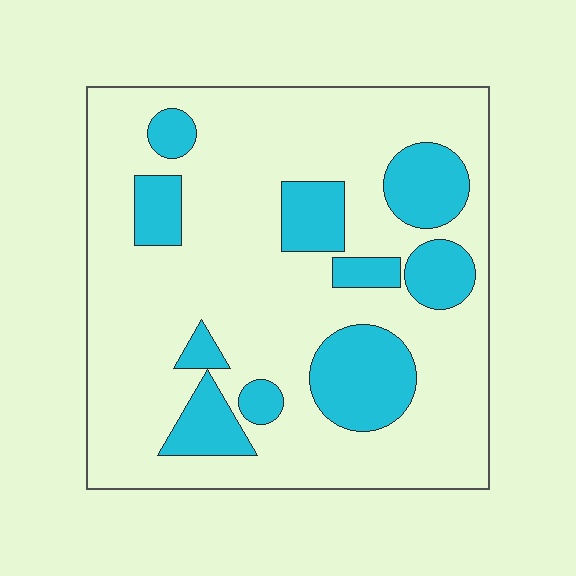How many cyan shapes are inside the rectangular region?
10.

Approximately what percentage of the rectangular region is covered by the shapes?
Approximately 25%.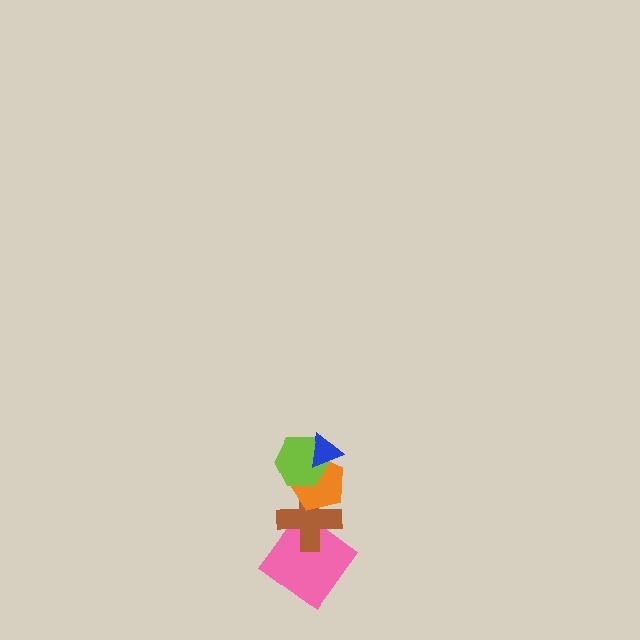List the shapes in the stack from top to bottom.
From top to bottom: the blue triangle, the lime hexagon, the orange pentagon, the brown cross, the pink diamond.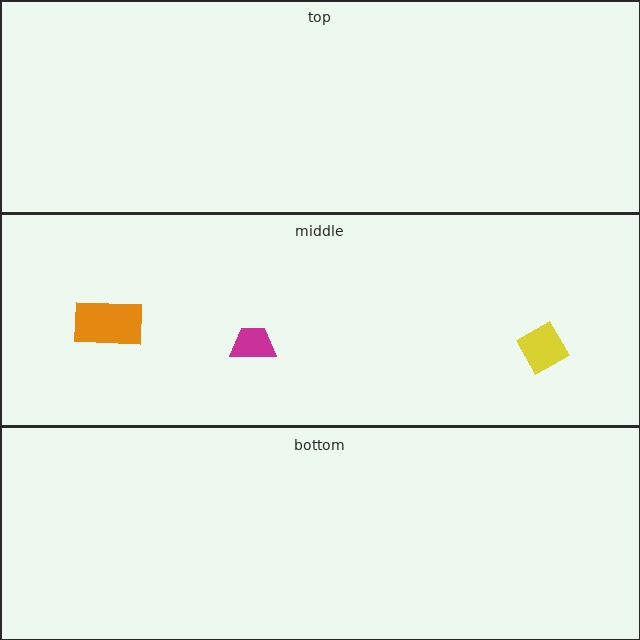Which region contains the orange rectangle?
The middle region.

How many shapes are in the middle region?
3.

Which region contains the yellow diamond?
The middle region.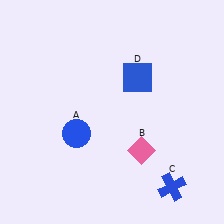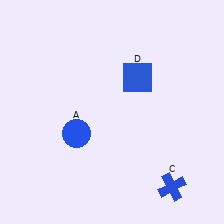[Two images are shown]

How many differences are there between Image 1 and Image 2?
There is 1 difference between the two images.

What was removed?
The pink diamond (B) was removed in Image 2.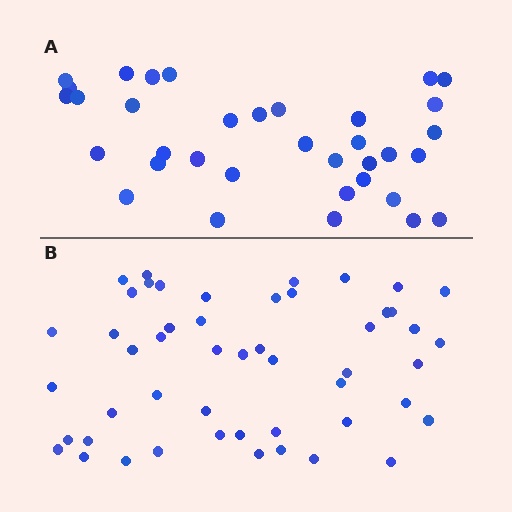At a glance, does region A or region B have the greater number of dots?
Region B (the bottom region) has more dots.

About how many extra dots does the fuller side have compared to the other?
Region B has approximately 15 more dots than region A.